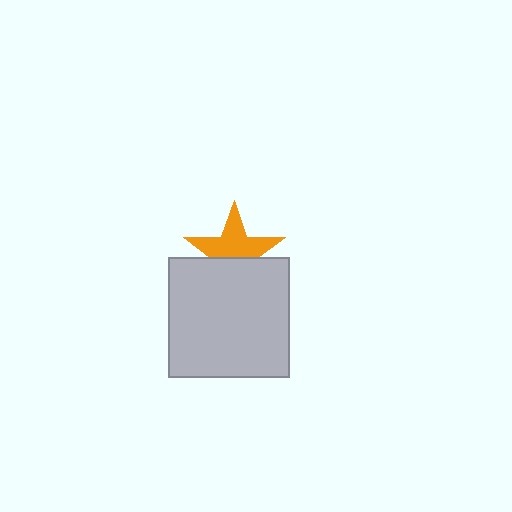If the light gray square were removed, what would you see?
You would see the complete orange star.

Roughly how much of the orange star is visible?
About half of it is visible (roughly 59%).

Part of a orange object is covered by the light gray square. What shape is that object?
It is a star.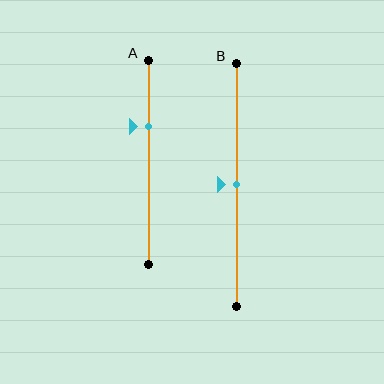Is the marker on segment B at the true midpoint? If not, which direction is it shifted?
Yes, the marker on segment B is at the true midpoint.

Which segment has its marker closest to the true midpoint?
Segment B has its marker closest to the true midpoint.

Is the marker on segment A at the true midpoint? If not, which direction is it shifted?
No, the marker on segment A is shifted upward by about 18% of the segment length.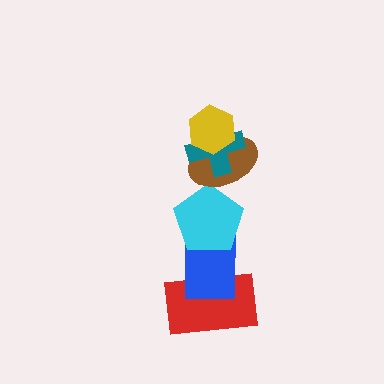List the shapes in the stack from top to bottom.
From top to bottom: the yellow hexagon, the teal cross, the brown ellipse, the cyan pentagon, the blue rectangle, the red rectangle.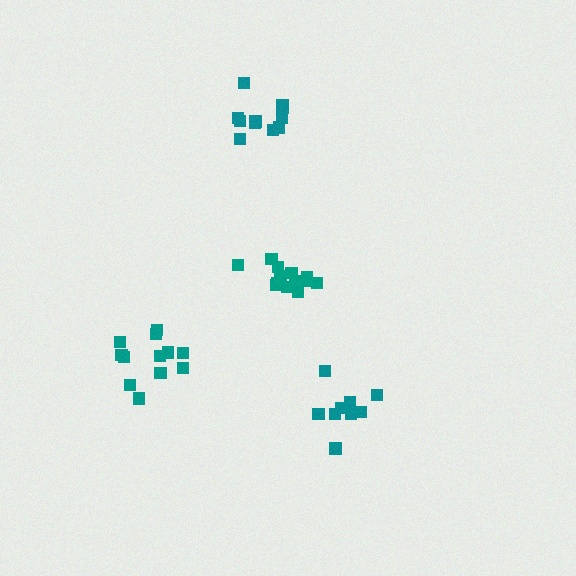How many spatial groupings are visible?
There are 4 spatial groupings.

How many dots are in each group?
Group 1: 13 dots, Group 2: 12 dots, Group 3: 11 dots, Group 4: 9 dots (45 total).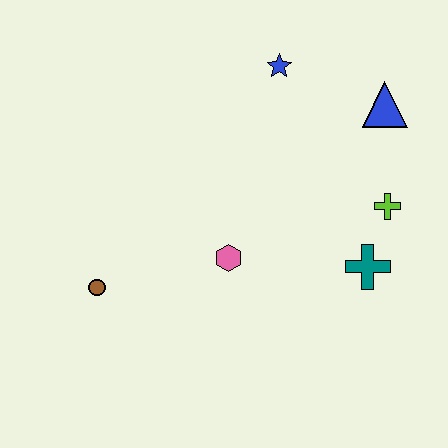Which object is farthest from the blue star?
The brown circle is farthest from the blue star.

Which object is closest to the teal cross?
The lime cross is closest to the teal cross.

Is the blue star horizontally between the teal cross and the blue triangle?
No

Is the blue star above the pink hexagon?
Yes